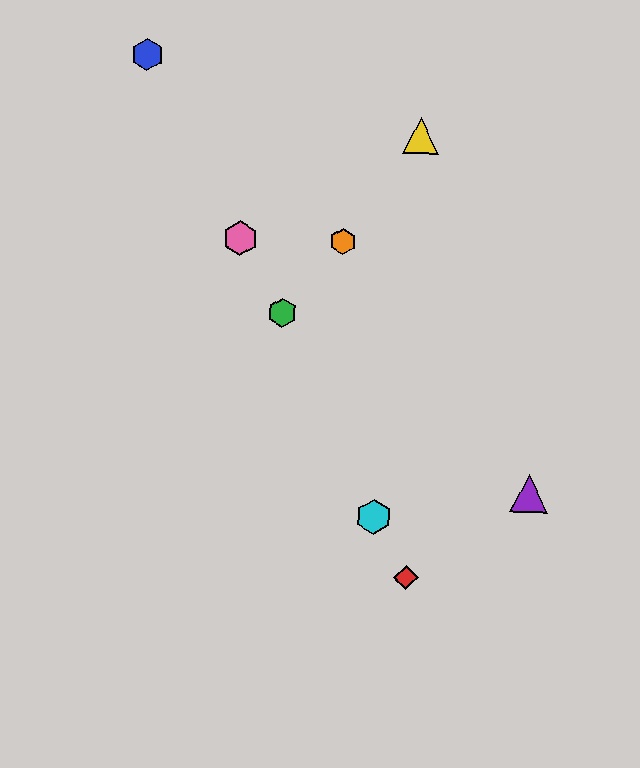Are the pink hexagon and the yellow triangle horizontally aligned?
No, the pink hexagon is at y≈238 and the yellow triangle is at y≈136.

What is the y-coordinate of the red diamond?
The red diamond is at y≈577.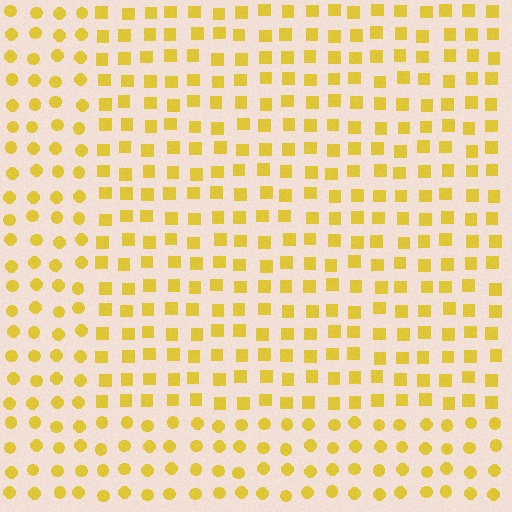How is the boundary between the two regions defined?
The boundary is defined by a change in element shape: squares inside vs. circles outside. All elements share the same color and spacing.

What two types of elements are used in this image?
The image uses squares inside the rectangle region and circles outside it.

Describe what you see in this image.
The image is filled with small yellow elements arranged in a uniform grid. A rectangle-shaped region contains squares, while the surrounding area contains circles. The boundary is defined purely by the change in element shape.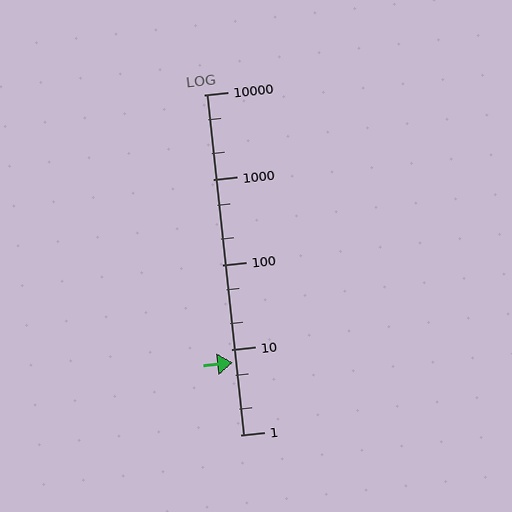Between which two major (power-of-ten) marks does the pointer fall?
The pointer is between 1 and 10.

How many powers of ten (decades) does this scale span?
The scale spans 4 decades, from 1 to 10000.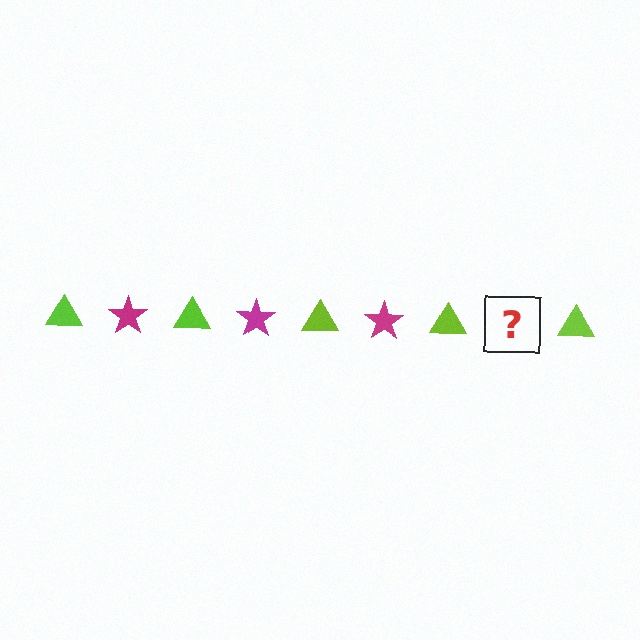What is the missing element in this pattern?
The missing element is a magenta star.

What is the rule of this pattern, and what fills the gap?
The rule is that the pattern alternates between lime triangle and magenta star. The gap should be filled with a magenta star.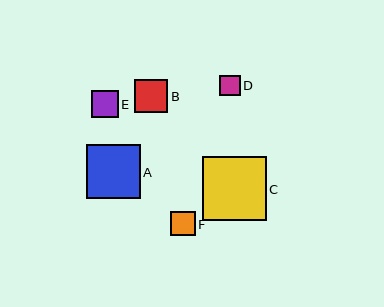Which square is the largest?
Square C is the largest with a size of approximately 64 pixels.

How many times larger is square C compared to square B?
Square C is approximately 1.9 times the size of square B.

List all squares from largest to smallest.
From largest to smallest: C, A, B, E, F, D.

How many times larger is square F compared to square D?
Square F is approximately 1.2 times the size of square D.